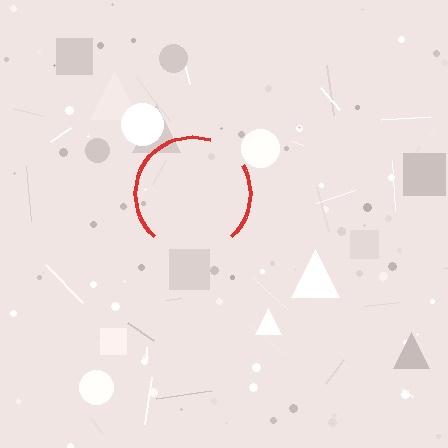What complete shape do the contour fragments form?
The contour fragments form a circle.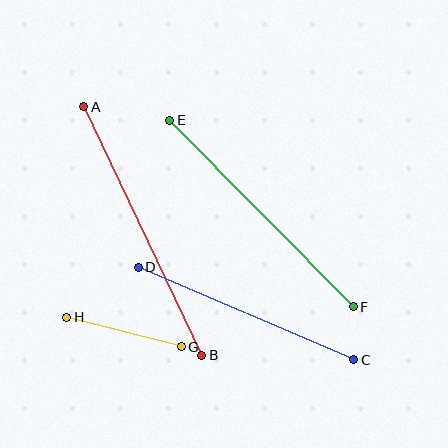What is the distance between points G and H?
The distance is approximately 118 pixels.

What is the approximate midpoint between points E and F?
The midpoint is at approximately (262, 213) pixels.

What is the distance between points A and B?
The distance is approximately 275 pixels.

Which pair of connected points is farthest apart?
Points A and B are farthest apart.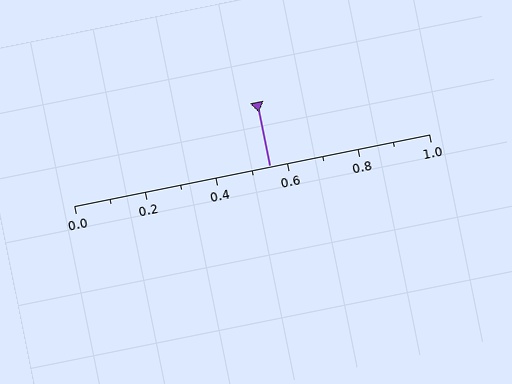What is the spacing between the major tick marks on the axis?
The major ticks are spaced 0.2 apart.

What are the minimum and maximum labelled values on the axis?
The axis runs from 0.0 to 1.0.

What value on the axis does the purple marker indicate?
The marker indicates approximately 0.55.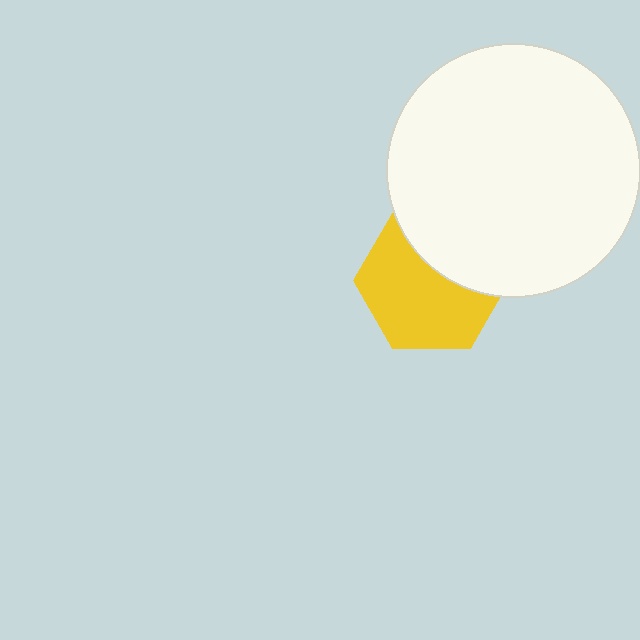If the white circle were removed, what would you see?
You would see the complete yellow hexagon.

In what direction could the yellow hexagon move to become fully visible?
The yellow hexagon could move down. That would shift it out from behind the white circle entirely.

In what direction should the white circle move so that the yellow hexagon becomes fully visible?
The white circle should move up. That is the shortest direction to clear the overlap and leave the yellow hexagon fully visible.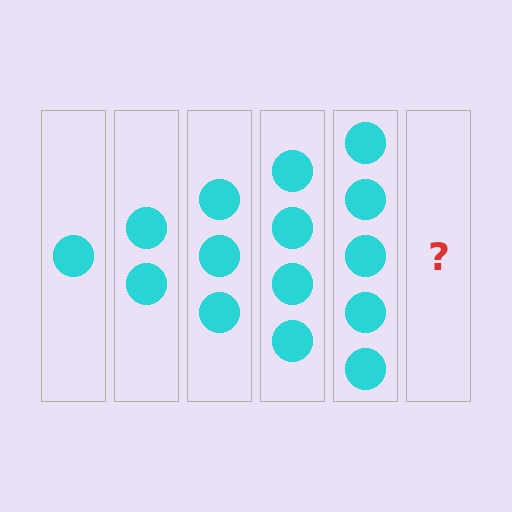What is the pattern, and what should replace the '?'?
The pattern is that each step adds one more circle. The '?' should be 6 circles.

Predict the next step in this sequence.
The next step is 6 circles.